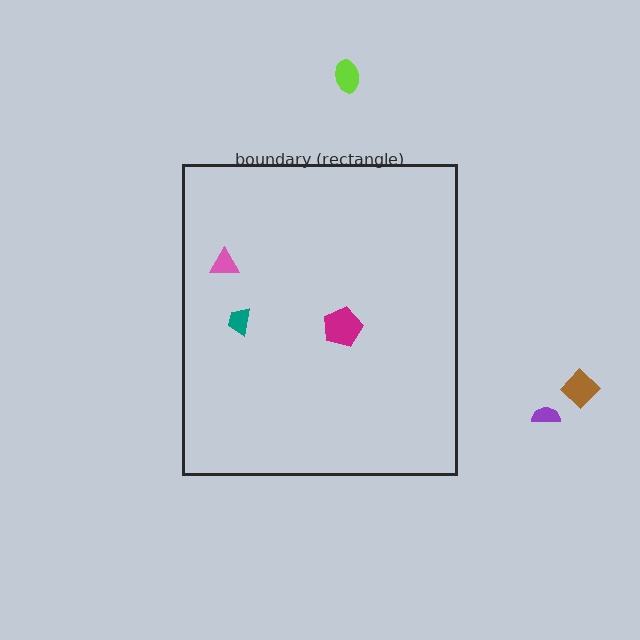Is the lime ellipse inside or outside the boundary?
Outside.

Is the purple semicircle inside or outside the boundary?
Outside.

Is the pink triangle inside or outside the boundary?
Inside.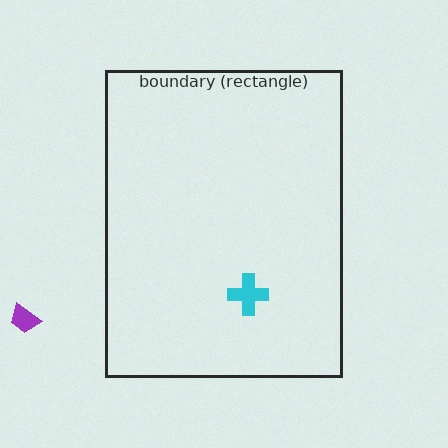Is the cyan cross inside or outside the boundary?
Inside.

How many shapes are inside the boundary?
1 inside, 1 outside.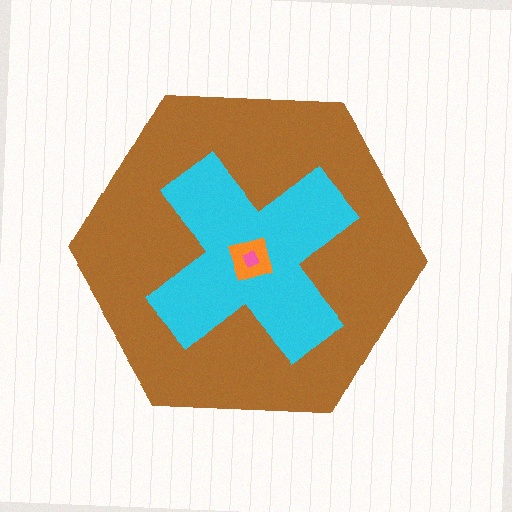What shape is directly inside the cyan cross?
The orange diamond.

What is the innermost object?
The pink square.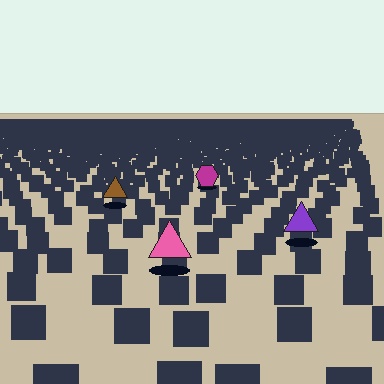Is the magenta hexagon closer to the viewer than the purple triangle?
No. The purple triangle is closer — you can tell from the texture gradient: the ground texture is coarser near it.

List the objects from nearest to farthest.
From nearest to farthest: the pink triangle, the purple triangle, the brown triangle, the magenta hexagon.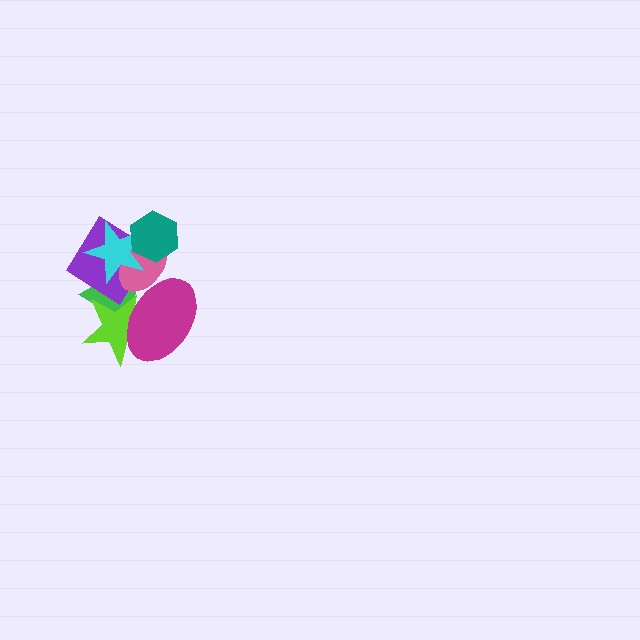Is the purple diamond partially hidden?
Yes, it is partially covered by another shape.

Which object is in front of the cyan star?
The teal hexagon is in front of the cyan star.